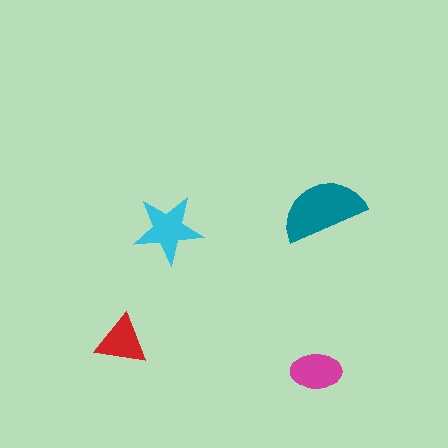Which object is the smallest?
The red triangle.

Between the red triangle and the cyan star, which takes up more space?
The cyan star.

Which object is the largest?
The teal semicircle.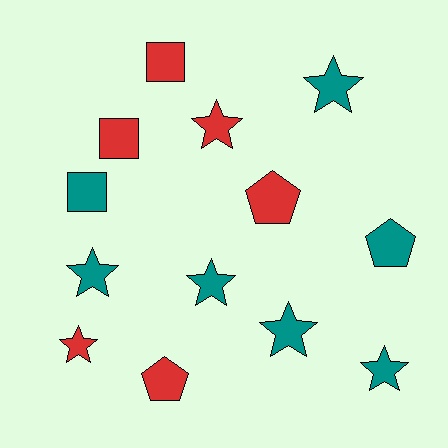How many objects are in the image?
There are 13 objects.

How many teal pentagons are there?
There is 1 teal pentagon.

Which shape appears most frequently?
Star, with 7 objects.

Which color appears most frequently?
Teal, with 7 objects.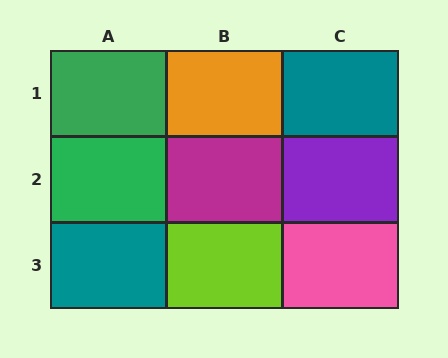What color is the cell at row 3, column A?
Teal.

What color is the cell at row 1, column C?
Teal.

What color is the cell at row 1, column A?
Green.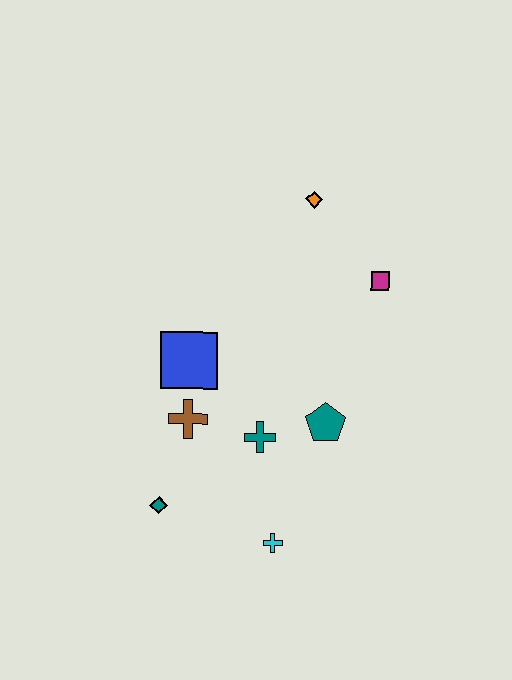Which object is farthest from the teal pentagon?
The orange diamond is farthest from the teal pentagon.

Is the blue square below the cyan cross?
No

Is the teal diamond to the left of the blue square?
Yes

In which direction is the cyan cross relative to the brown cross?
The cyan cross is below the brown cross.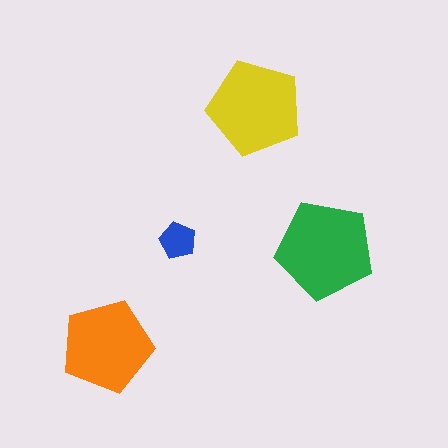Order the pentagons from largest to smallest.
the green one, the yellow one, the orange one, the blue one.